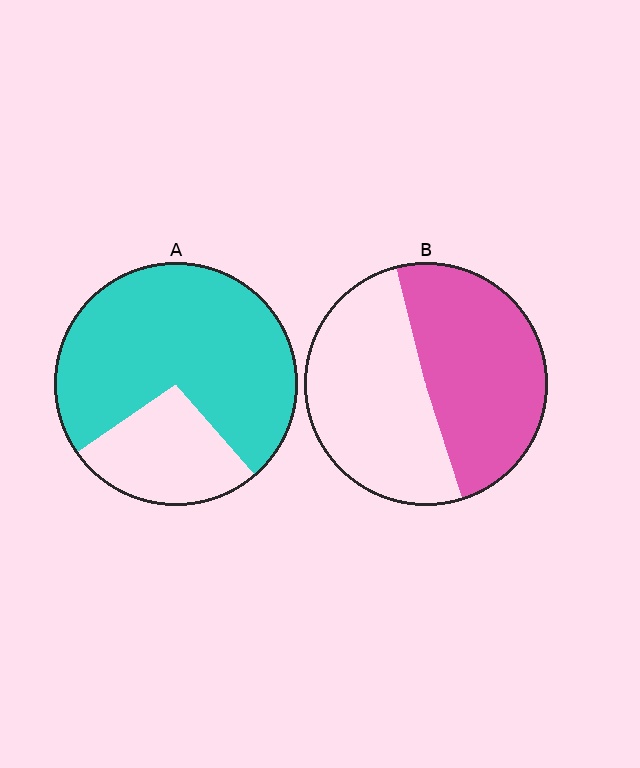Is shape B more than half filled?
Roughly half.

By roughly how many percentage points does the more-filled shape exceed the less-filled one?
By roughly 25 percentage points (A over B).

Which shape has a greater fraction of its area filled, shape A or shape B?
Shape A.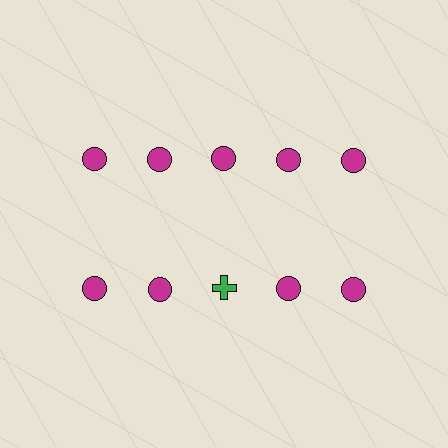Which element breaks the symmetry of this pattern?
The green cross in the second row, center column breaks the symmetry. All other shapes are magenta circles.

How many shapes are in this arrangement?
There are 10 shapes arranged in a grid pattern.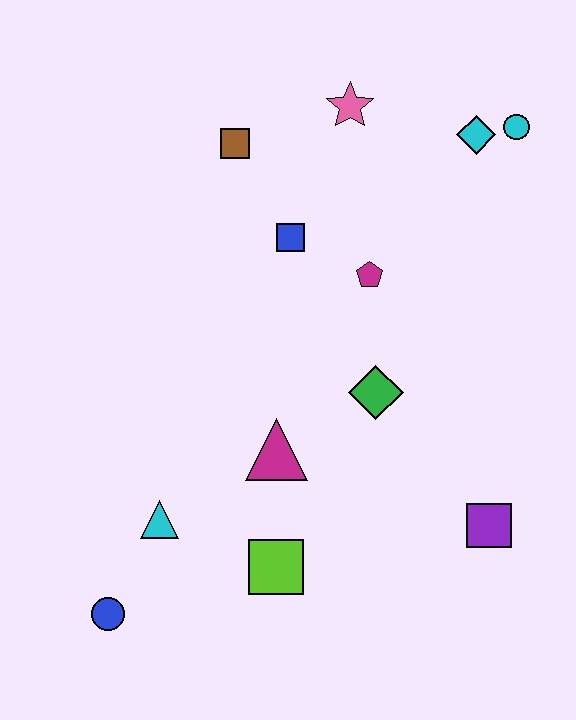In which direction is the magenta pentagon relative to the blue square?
The magenta pentagon is to the right of the blue square.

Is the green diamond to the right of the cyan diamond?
No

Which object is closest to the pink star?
The brown square is closest to the pink star.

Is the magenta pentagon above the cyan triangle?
Yes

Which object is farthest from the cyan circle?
The blue circle is farthest from the cyan circle.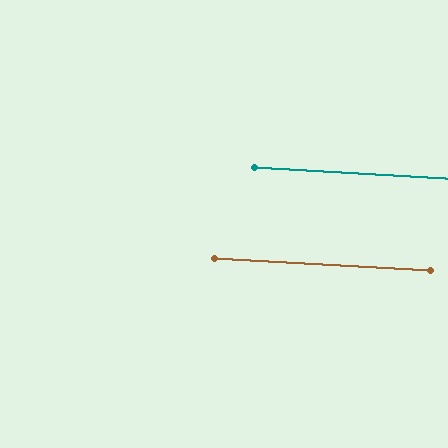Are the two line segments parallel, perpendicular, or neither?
Parallel — their directions differ by only 0.2°.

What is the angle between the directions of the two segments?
Approximately 0 degrees.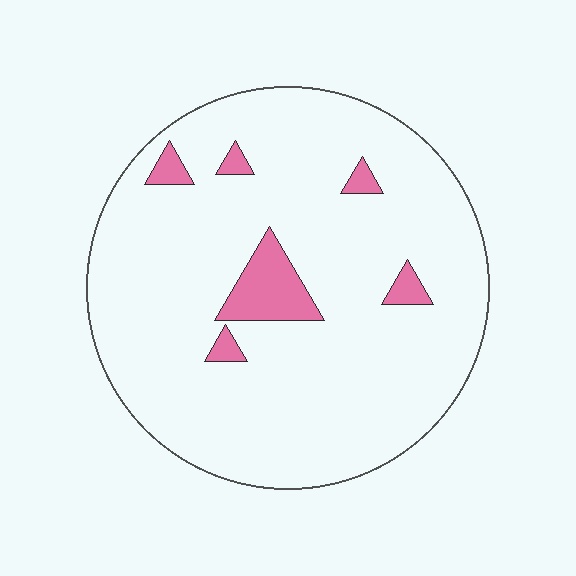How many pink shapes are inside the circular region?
6.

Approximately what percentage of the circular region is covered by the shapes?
Approximately 10%.